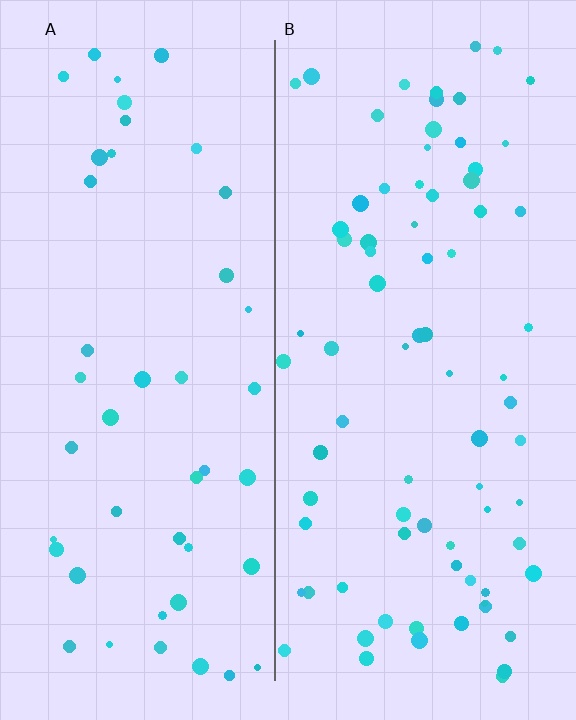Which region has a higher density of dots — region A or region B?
B (the right).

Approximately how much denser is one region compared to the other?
Approximately 1.7× — region B over region A.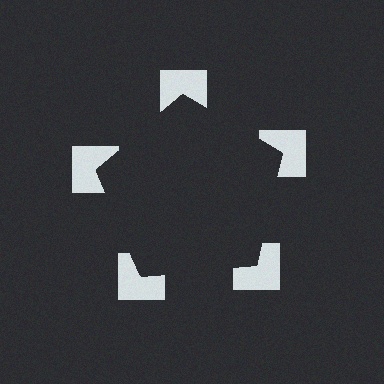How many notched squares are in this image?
There are 5 — one at each vertex of the illusory pentagon.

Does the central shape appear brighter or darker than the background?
It typically appears slightly darker than the background, even though no actual brightness change is drawn.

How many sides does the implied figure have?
5 sides.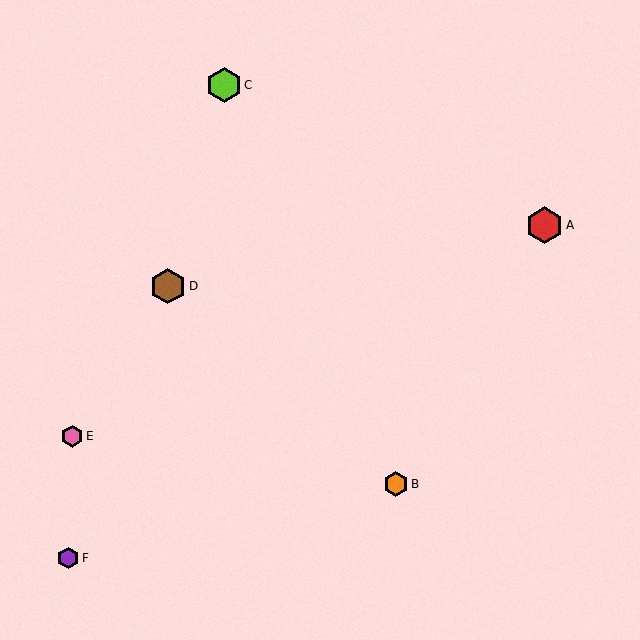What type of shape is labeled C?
Shape C is a lime hexagon.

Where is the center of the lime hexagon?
The center of the lime hexagon is at (224, 85).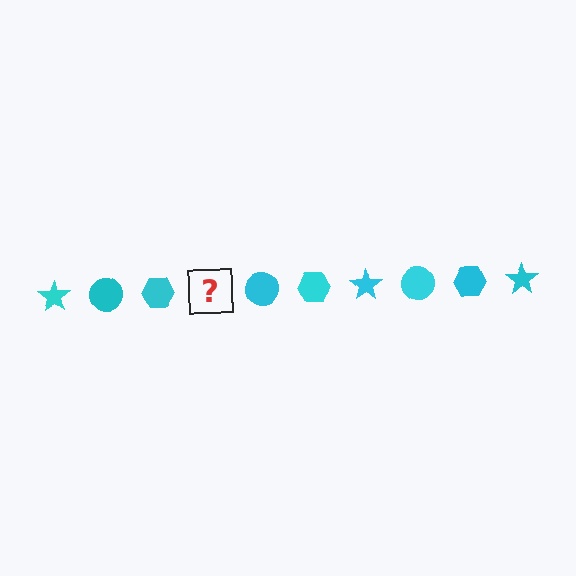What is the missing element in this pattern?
The missing element is a cyan star.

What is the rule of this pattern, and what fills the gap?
The rule is that the pattern cycles through star, circle, hexagon shapes in cyan. The gap should be filled with a cyan star.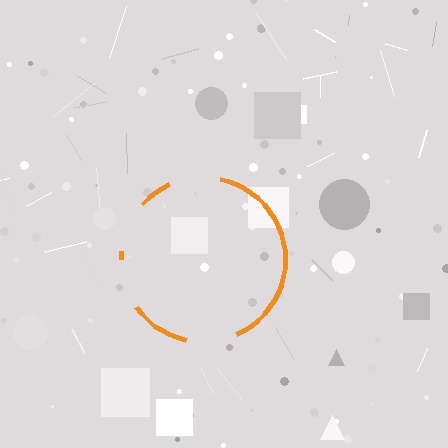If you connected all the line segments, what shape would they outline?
They would outline a circle.